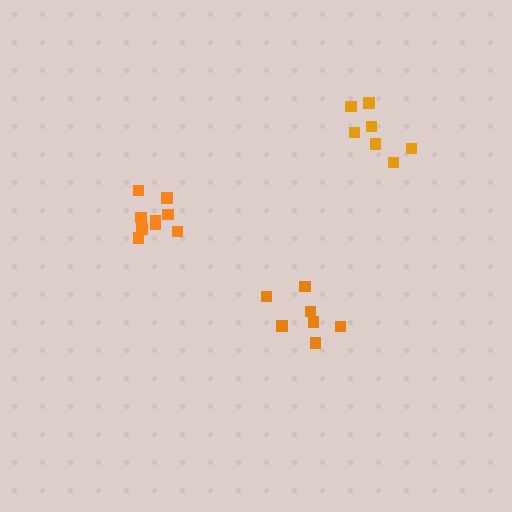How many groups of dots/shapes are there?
There are 3 groups.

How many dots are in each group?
Group 1: 9 dots, Group 2: 7 dots, Group 3: 7 dots (23 total).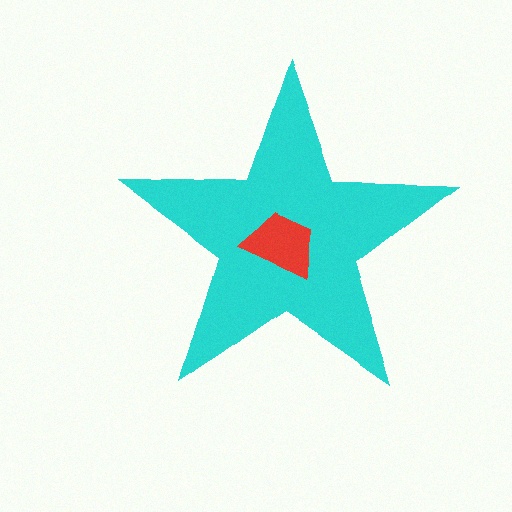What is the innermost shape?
The red trapezoid.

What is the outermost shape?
The cyan star.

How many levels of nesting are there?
2.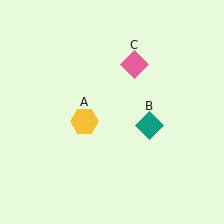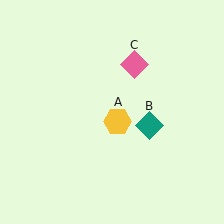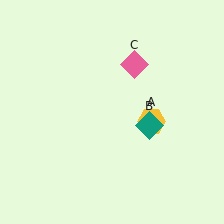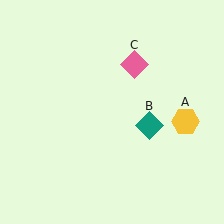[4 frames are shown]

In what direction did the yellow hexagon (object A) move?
The yellow hexagon (object A) moved right.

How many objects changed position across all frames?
1 object changed position: yellow hexagon (object A).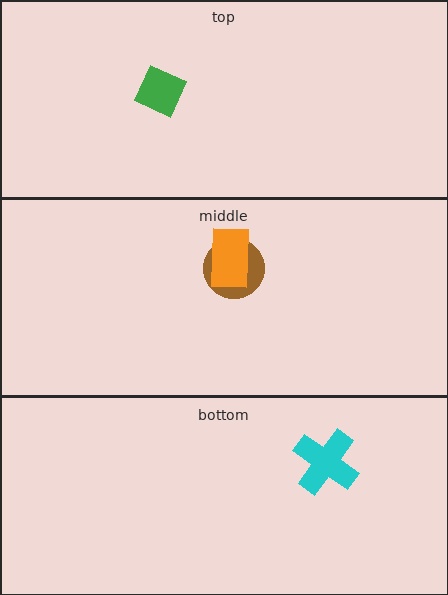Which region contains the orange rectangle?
The middle region.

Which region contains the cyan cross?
The bottom region.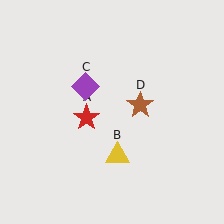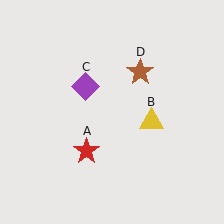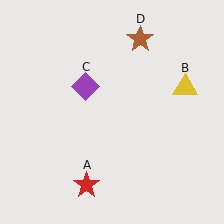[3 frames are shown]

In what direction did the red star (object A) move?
The red star (object A) moved down.